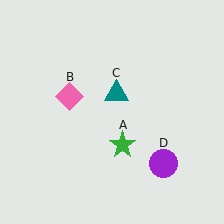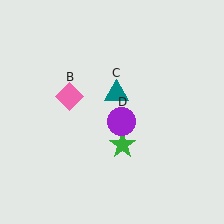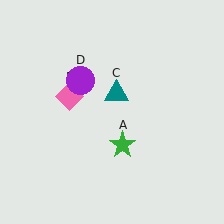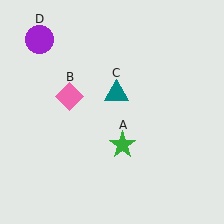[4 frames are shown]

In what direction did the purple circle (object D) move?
The purple circle (object D) moved up and to the left.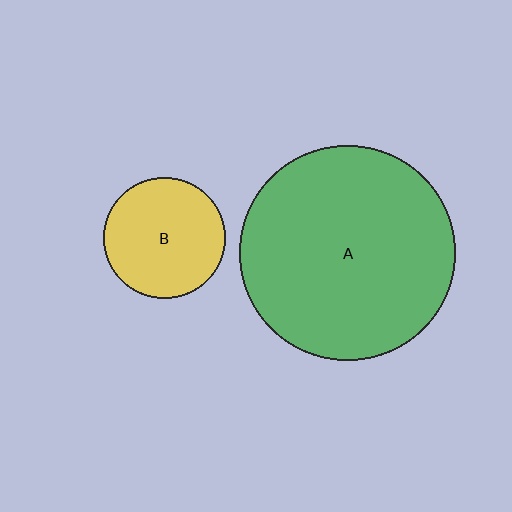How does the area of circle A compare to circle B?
Approximately 3.2 times.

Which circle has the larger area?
Circle A (green).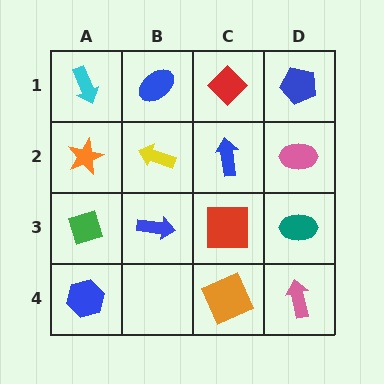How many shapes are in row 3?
4 shapes.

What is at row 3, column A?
A green diamond.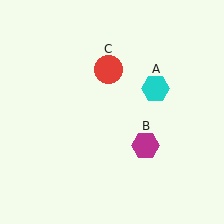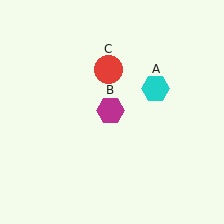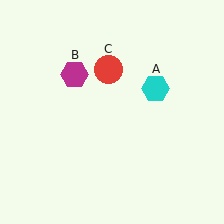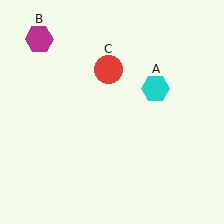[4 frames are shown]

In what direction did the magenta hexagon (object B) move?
The magenta hexagon (object B) moved up and to the left.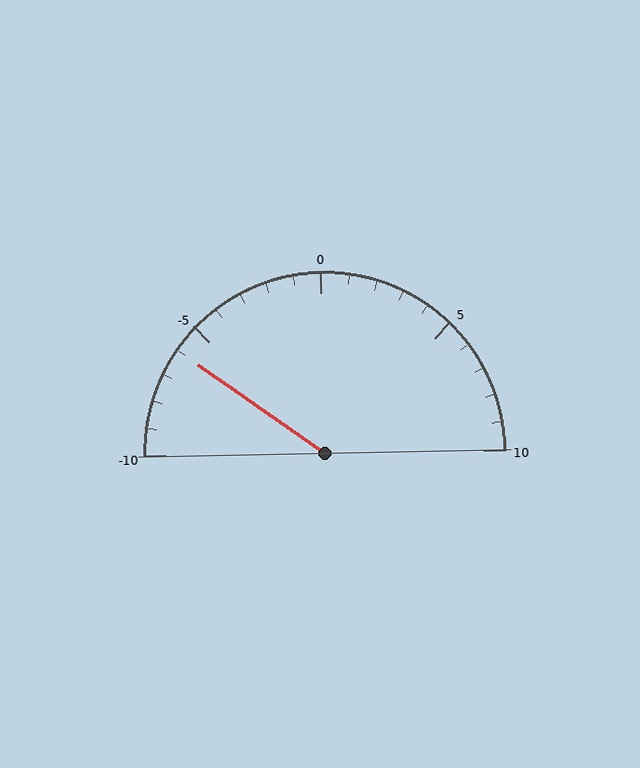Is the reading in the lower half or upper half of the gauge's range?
The reading is in the lower half of the range (-10 to 10).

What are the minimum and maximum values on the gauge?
The gauge ranges from -10 to 10.